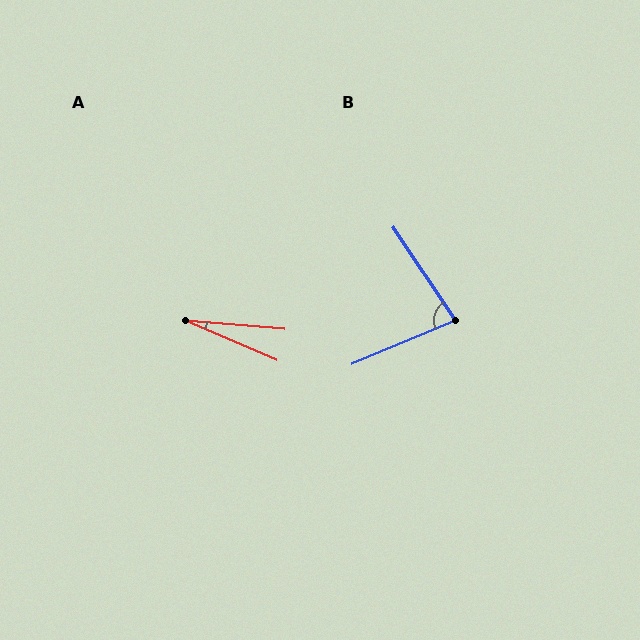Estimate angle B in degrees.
Approximately 79 degrees.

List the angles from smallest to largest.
A (19°), B (79°).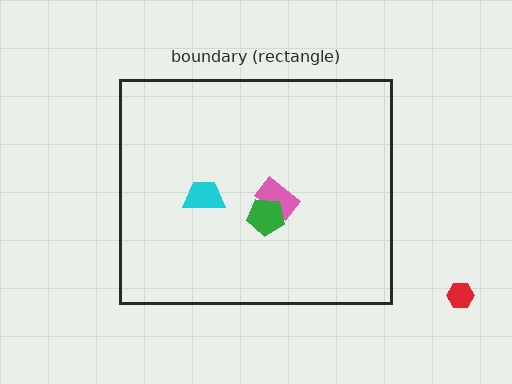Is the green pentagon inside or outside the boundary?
Inside.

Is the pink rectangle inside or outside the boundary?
Inside.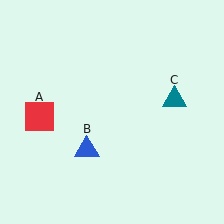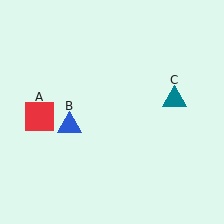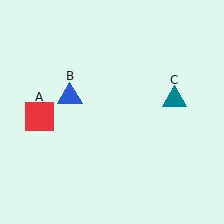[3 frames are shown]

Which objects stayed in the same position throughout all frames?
Red square (object A) and teal triangle (object C) remained stationary.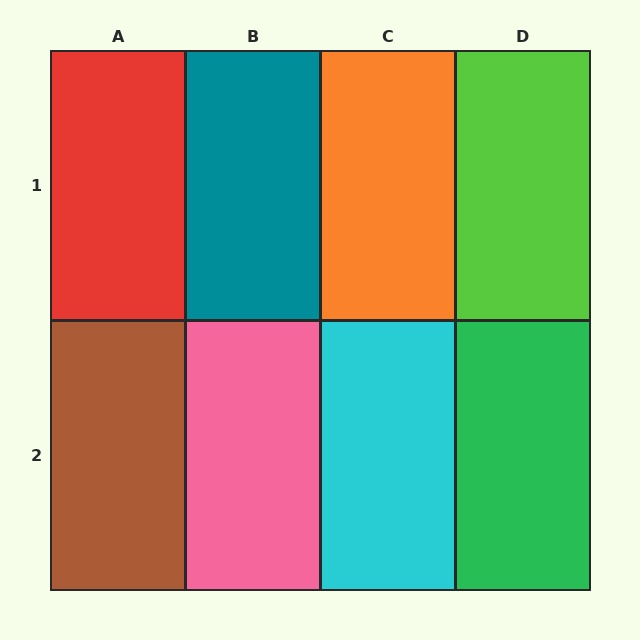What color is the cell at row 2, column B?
Pink.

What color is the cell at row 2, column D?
Green.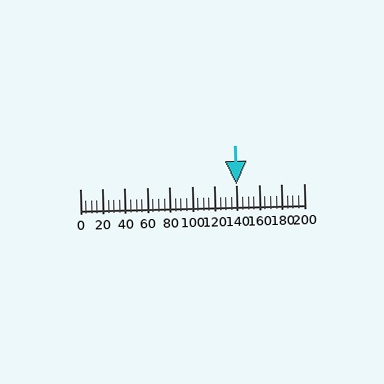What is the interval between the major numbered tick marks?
The major tick marks are spaced 20 units apart.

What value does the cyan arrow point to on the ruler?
The cyan arrow points to approximately 140.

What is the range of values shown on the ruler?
The ruler shows values from 0 to 200.